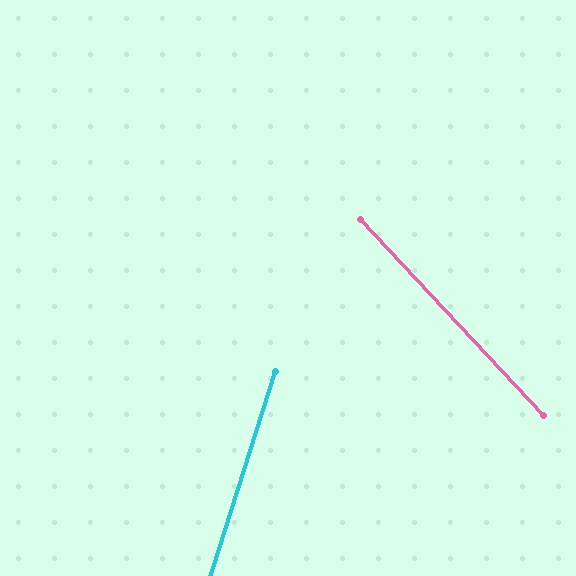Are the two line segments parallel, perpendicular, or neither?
Neither parallel nor perpendicular — they differ by about 60°.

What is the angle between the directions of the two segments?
Approximately 60 degrees.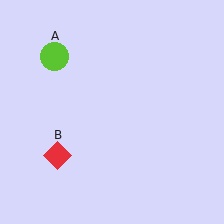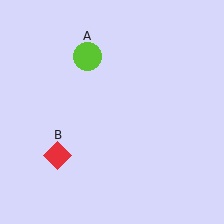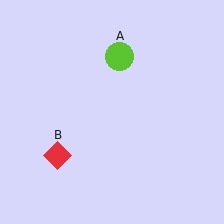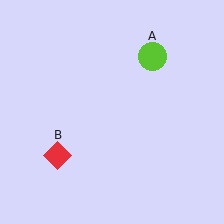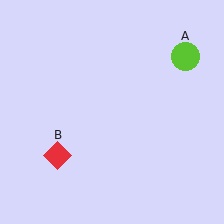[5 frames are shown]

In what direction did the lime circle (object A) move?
The lime circle (object A) moved right.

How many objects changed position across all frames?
1 object changed position: lime circle (object A).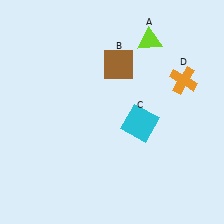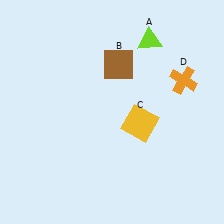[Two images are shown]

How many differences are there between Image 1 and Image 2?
There is 1 difference between the two images.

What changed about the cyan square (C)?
In Image 1, C is cyan. In Image 2, it changed to yellow.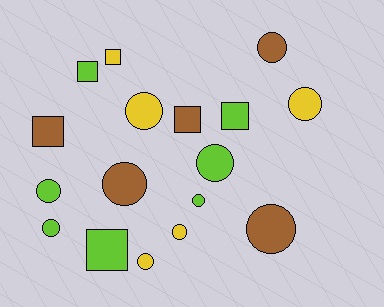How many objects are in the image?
There are 17 objects.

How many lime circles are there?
There are 4 lime circles.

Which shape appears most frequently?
Circle, with 11 objects.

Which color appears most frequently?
Lime, with 7 objects.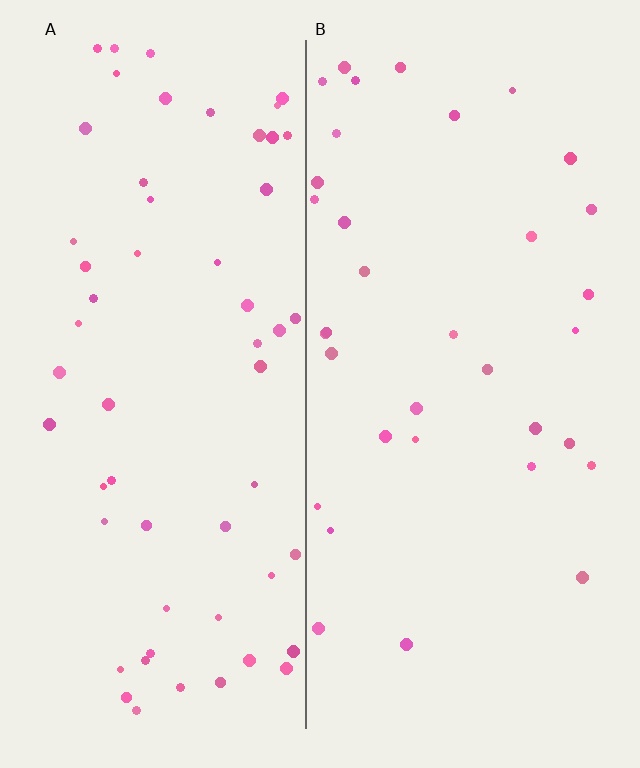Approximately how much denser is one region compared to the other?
Approximately 1.7× — region A over region B.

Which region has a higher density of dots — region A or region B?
A (the left).